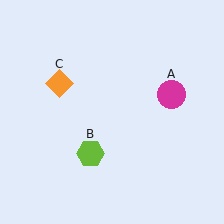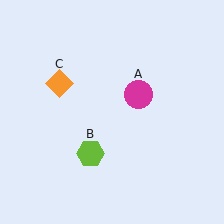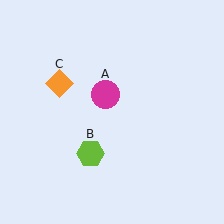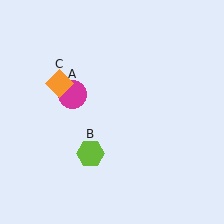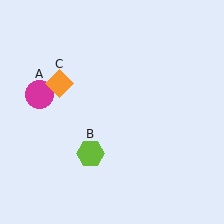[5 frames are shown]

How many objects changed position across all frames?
1 object changed position: magenta circle (object A).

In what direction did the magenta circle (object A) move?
The magenta circle (object A) moved left.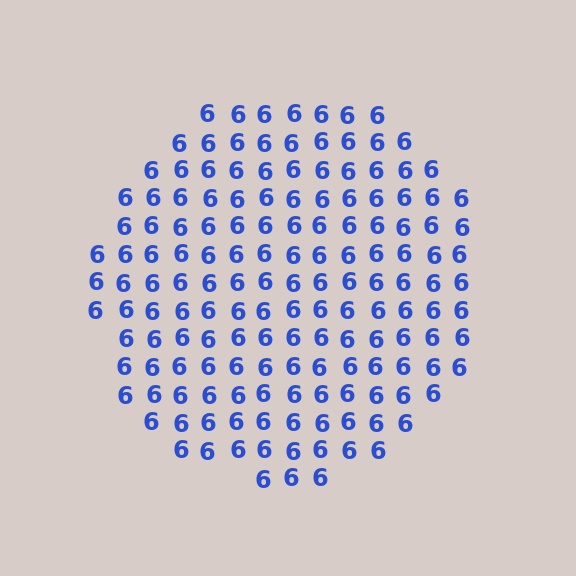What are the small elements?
The small elements are digit 6's.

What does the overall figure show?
The overall figure shows a circle.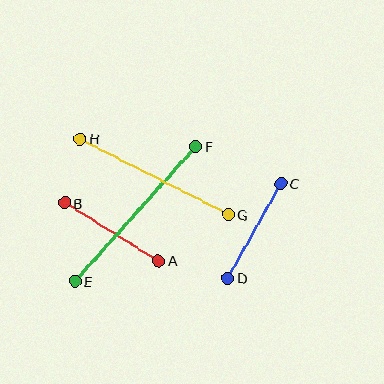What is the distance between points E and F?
The distance is approximately 181 pixels.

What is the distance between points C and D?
The distance is approximately 108 pixels.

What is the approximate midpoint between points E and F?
The midpoint is at approximately (136, 214) pixels.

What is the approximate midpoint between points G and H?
The midpoint is at approximately (154, 177) pixels.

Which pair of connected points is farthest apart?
Points E and F are farthest apart.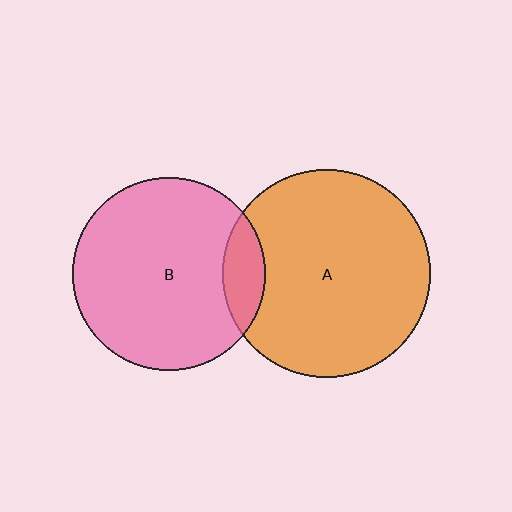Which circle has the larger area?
Circle A (orange).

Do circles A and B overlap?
Yes.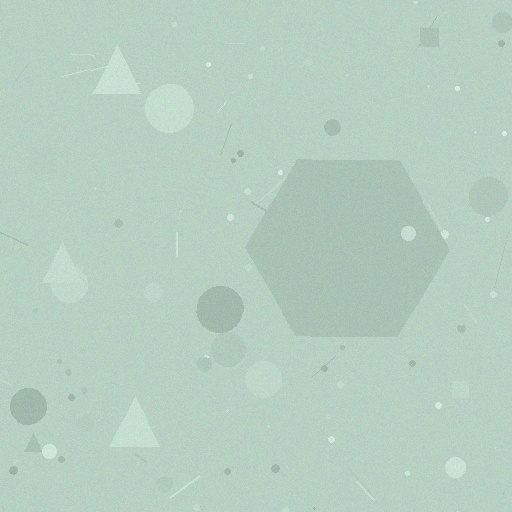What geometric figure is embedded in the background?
A hexagon is embedded in the background.